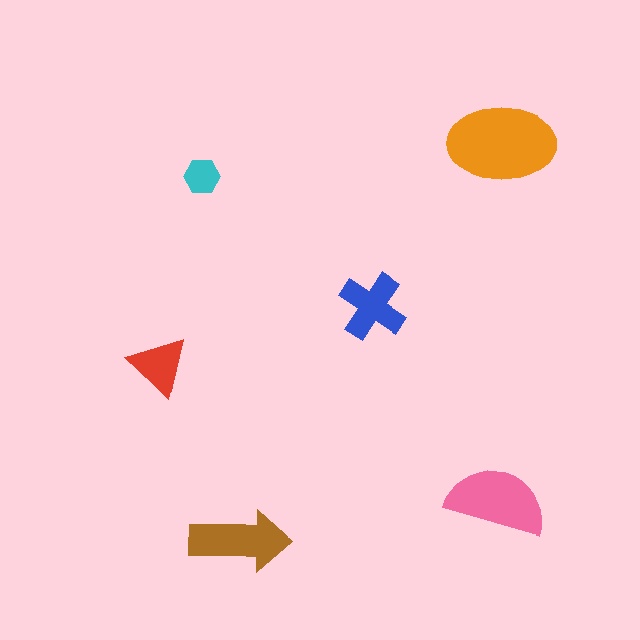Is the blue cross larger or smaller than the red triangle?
Larger.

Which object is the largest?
The orange ellipse.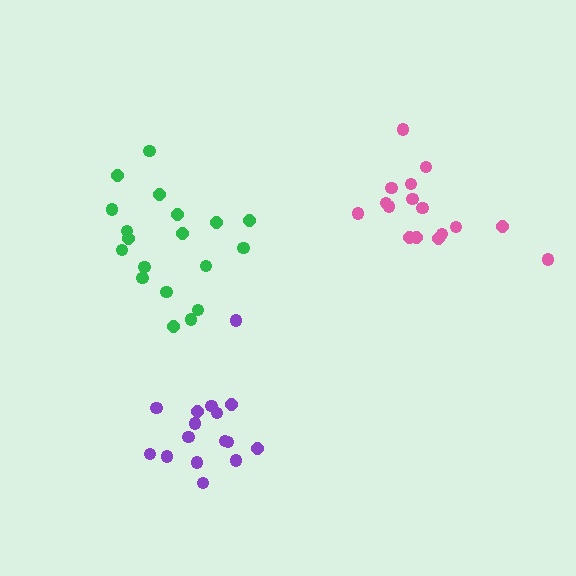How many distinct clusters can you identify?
There are 3 distinct clusters.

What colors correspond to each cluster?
The clusters are colored: pink, purple, green.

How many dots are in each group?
Group 1: 16 dots, Group 2: 16 dots, Group 3: 19 dots (51 total).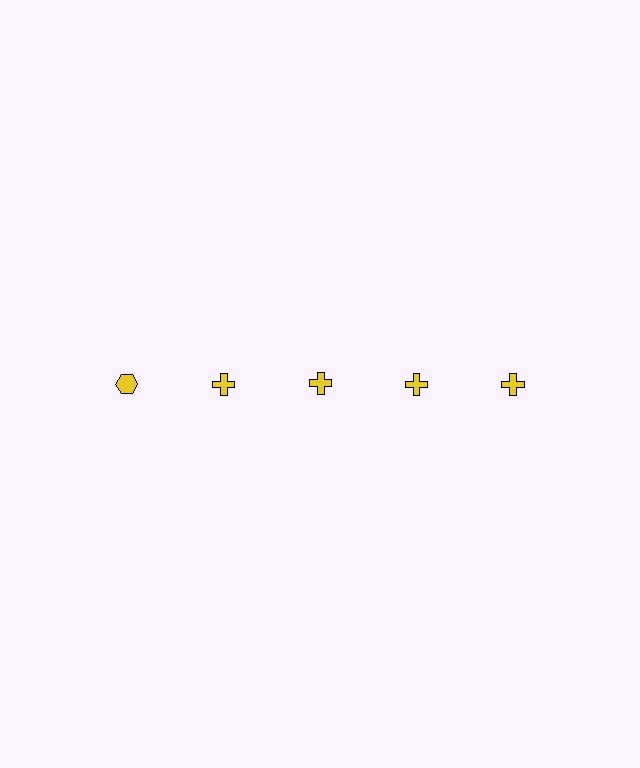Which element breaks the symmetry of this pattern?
The yellow hexagon in the top row, leftmost column breaks the symmetry. All other shapes are yellow crosses.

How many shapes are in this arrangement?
There are 5 shapes arranged in a grid pattern.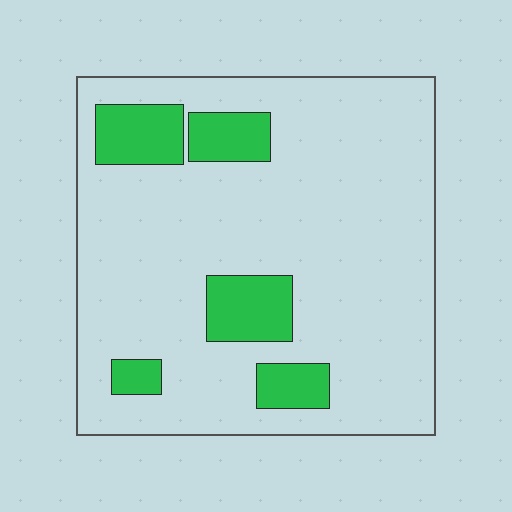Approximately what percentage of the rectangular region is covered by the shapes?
Approximately 15%.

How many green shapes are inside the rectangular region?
5.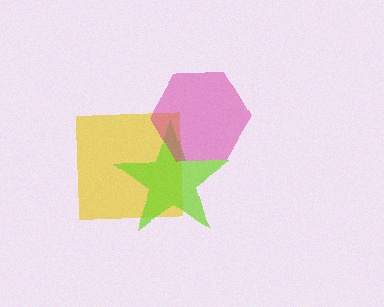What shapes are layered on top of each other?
The layered shapes are: a yellow square, a lime star, a magenta hexagon.